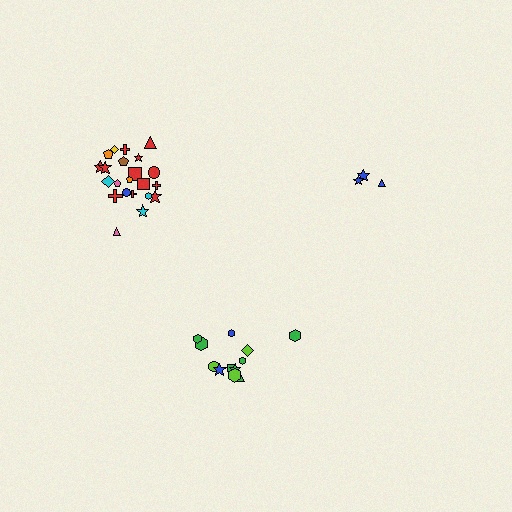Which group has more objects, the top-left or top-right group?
The top-left group.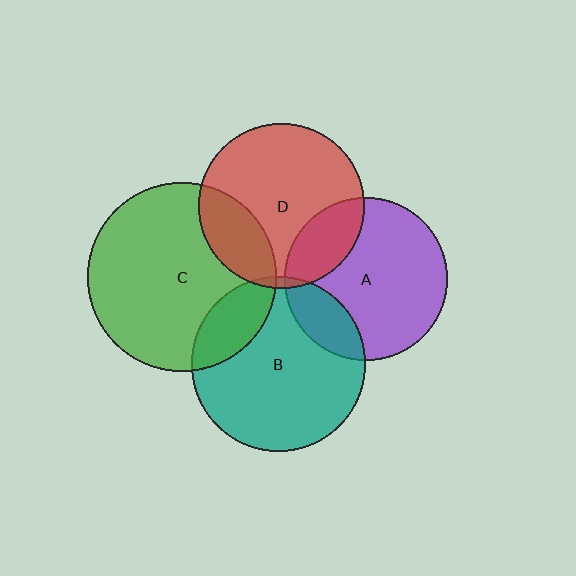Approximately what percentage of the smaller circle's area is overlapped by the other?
Approximately 20%.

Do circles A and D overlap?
Yes.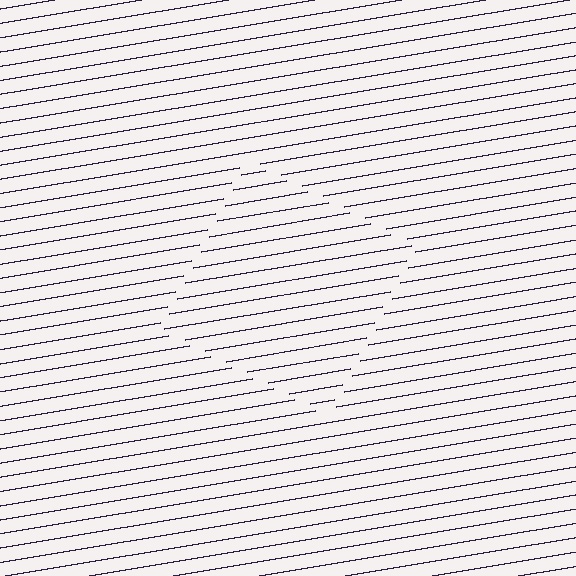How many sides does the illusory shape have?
4 sides — the line-ends trace a square.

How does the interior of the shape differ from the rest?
The interior of the shape contains the same grating, shifted by half a period — the contour is defined by the phase discontinuity where line-ends from the inner and outer gratings abut.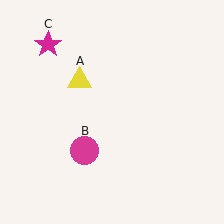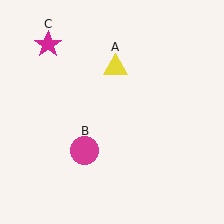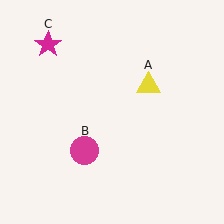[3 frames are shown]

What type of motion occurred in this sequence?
The yellow triangle (object A) rotated clockwise around the center of the scene.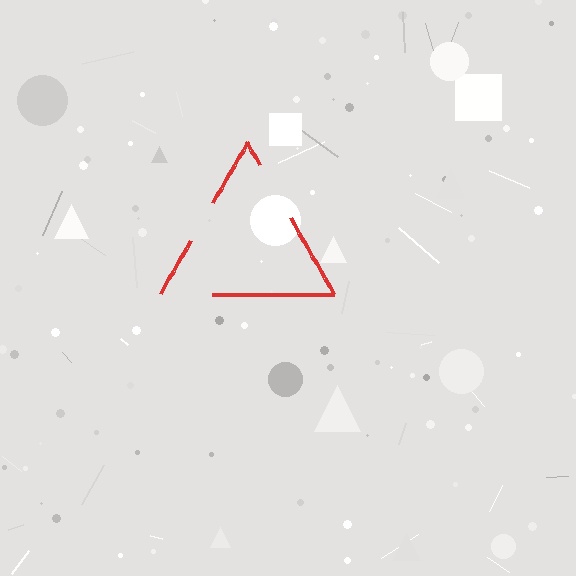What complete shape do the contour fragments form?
The contour fragments form a triangle.